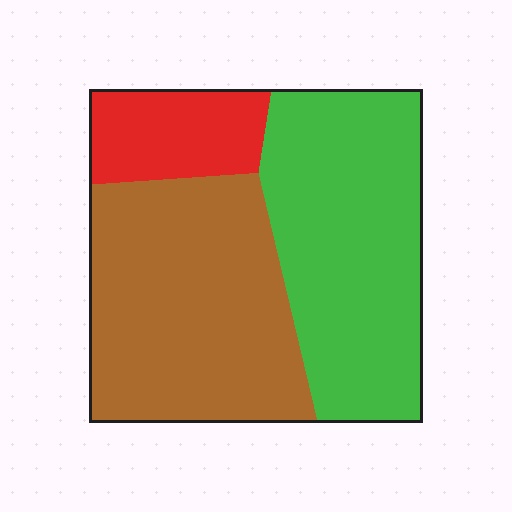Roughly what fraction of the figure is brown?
Brown takes up about two fifths (2/5) of the figure.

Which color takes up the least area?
Red, at roughly 15%.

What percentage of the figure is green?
Green takes up between a quarter and a half of the figure.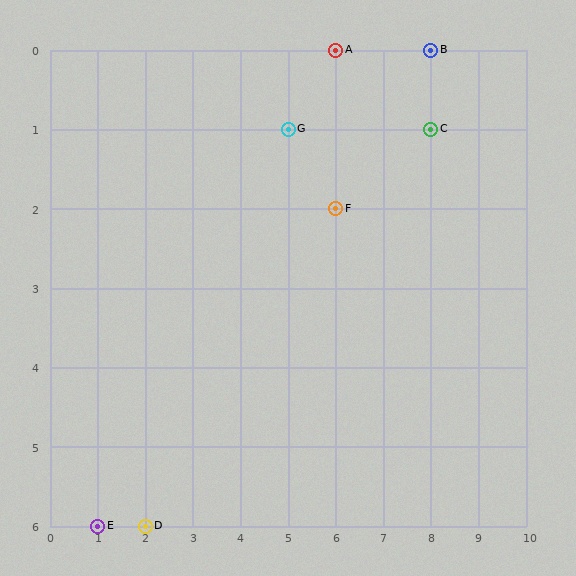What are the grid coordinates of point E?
Point E is at grid coordinates (1, 6).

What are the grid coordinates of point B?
Point B is at grid coordinates (8, 0).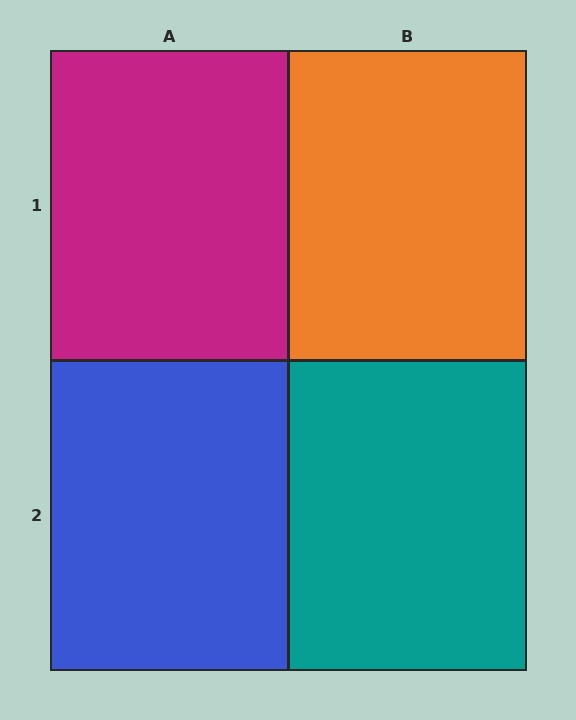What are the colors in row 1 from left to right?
Magenta, orange.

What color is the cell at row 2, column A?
Blue.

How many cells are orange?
1 cell is orange.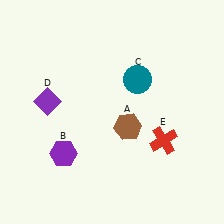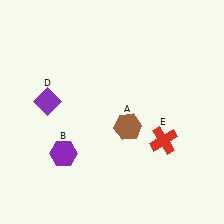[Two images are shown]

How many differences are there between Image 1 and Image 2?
There is 1 difference between the two images.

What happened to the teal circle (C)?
The teal circle (C) was removed in Image 2. It was in the top-right area of Image 1.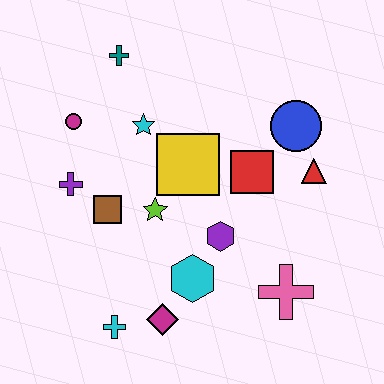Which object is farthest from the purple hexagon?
The teal cross is farthest from the purple hexagon.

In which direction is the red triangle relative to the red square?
The red triangle is to the right of the red square.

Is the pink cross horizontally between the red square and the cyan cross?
No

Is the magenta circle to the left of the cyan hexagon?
Yes